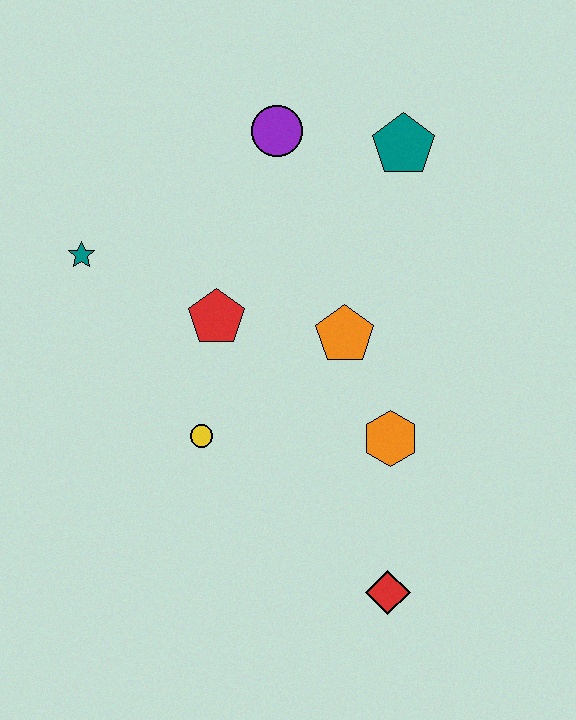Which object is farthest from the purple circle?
The red diamond is farthest from the purple circle.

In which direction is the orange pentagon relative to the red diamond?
The orange pentagon is above the red diamond.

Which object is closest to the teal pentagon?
The purple circle is closest to the teal pentagon.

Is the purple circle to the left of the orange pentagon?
Yes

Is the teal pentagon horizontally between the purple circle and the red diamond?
No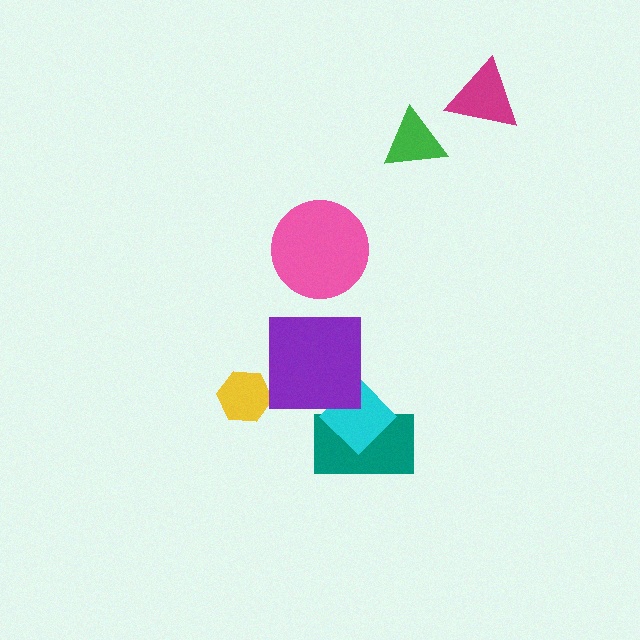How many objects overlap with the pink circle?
0 objects overlap with the pink circle.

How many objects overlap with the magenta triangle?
0 objects overlap with the magenta triangle.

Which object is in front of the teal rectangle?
The cyan diamond is in front of the teal rectangle.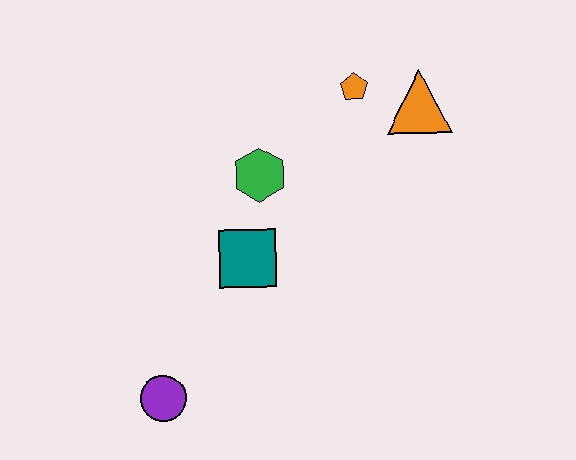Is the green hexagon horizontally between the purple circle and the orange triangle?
Yes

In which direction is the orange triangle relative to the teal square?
The orange triangle is to the right of the teal square.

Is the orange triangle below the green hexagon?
No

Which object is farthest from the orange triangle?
The purple circle is farthest from the orange triangle.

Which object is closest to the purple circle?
The teal square is closest to the purple circle.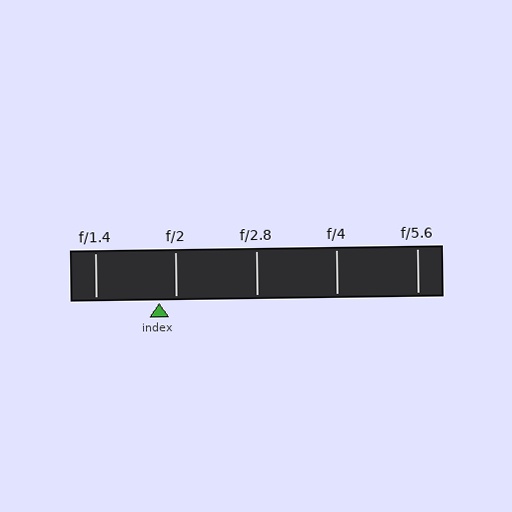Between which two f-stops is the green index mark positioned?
The index mark is between f/1.4 and f/2.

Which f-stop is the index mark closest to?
The index mark is closest to f/2.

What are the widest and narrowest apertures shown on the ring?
The widest aperture shown is f/1.4 and the narrowest is f/5.6.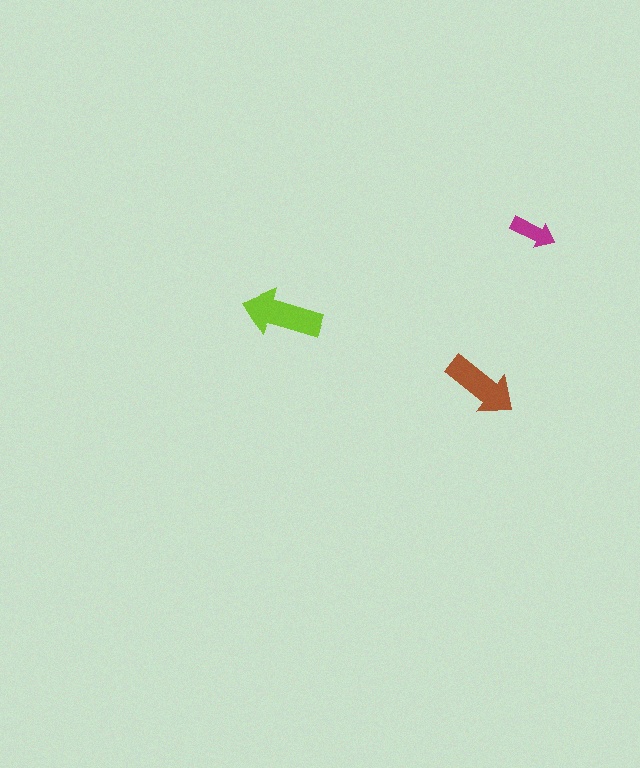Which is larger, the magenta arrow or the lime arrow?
The lime one.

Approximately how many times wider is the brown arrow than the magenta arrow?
About 1.5 times wider.